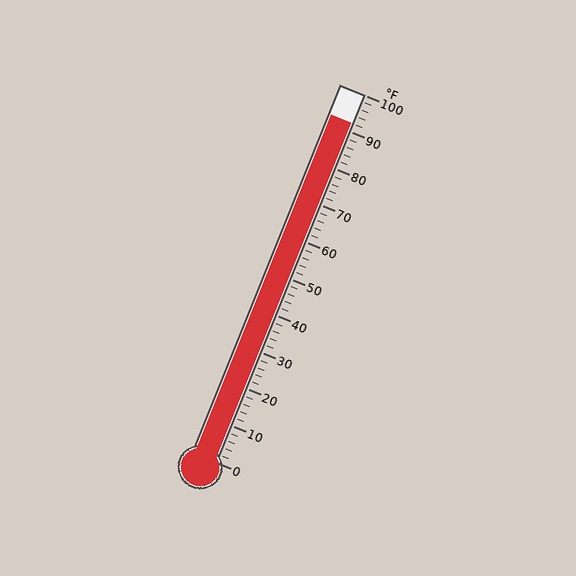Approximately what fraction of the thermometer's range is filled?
The thermometer is filled to approximately 90% of its range.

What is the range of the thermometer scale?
The thermometer scale ranges from 0°F to 100°F.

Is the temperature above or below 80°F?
The temperature is above 80°F.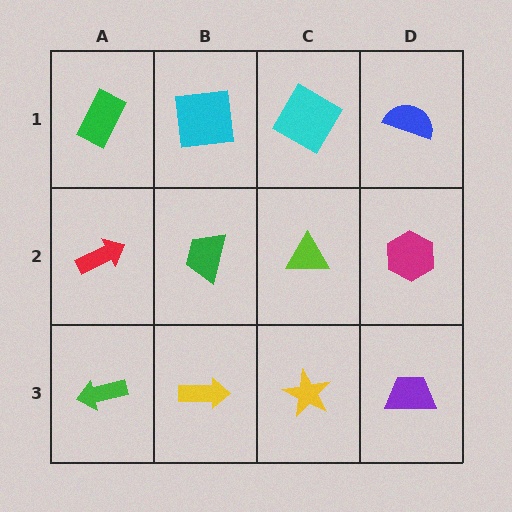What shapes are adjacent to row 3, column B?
A green trapezoid (row 2, column B), a green arrow (row 3, column A), a yellow star (row 3, column C).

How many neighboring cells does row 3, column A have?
2.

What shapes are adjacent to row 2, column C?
A cyan diamond (row 1, column C), a yellow star (row 3, column C), a green trapezoid (row 2, column B), a magenta hexagon (row 2, column D).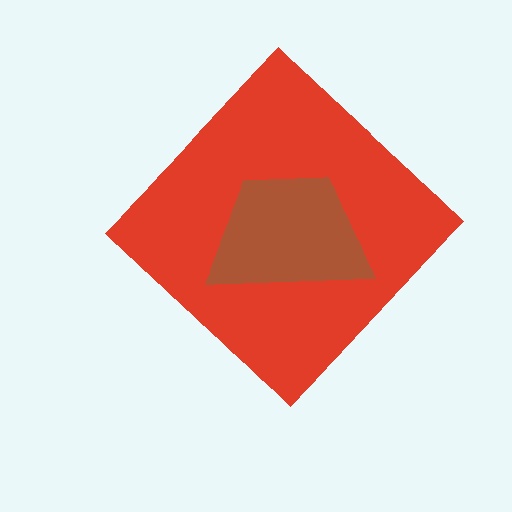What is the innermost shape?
The brown trapezoid.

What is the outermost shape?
The red diamond.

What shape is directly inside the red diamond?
The brown trapezoid.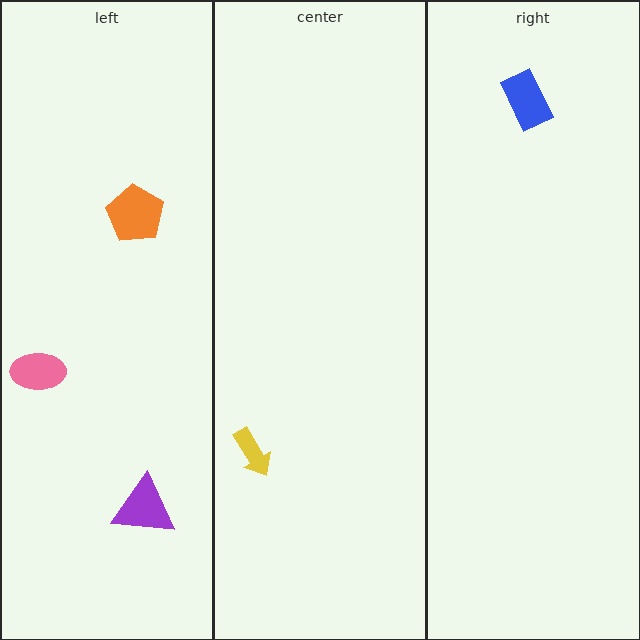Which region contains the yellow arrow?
The center region.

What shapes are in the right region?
The blue rectangle.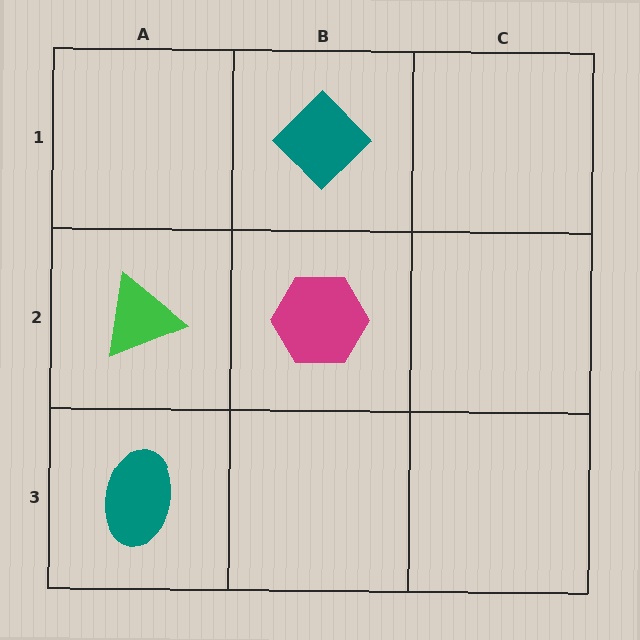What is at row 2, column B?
A magenta hexagon.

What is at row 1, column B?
A teal diamond.